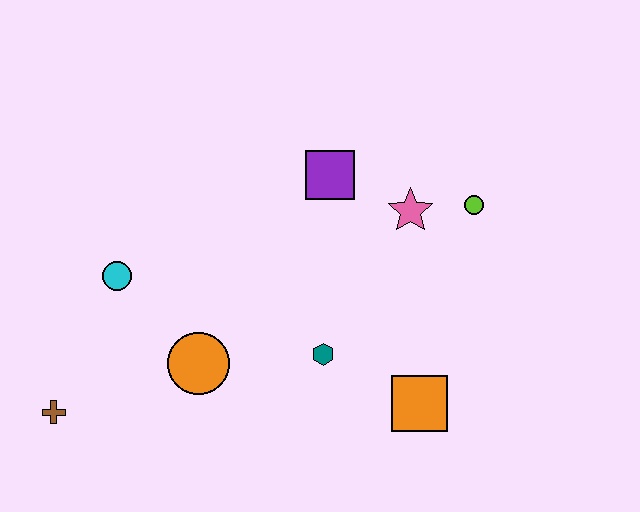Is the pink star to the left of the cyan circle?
No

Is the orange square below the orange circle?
Yes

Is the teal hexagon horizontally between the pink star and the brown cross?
Yes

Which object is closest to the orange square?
The teal hexagon is closest to the orange square.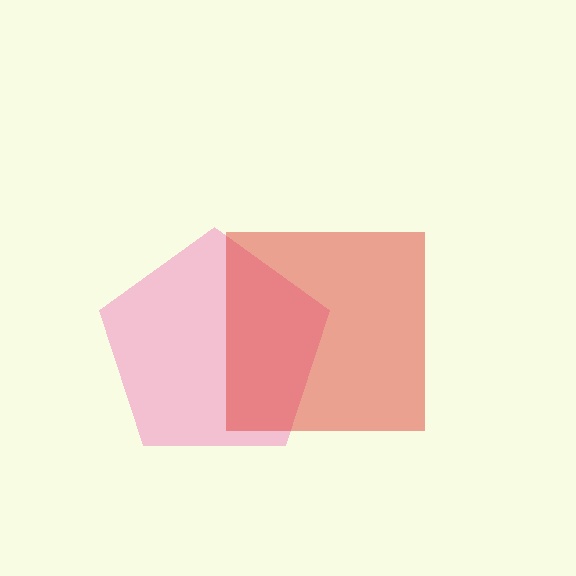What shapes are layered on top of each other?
The layered shapes are: a pink pentagon, a red square.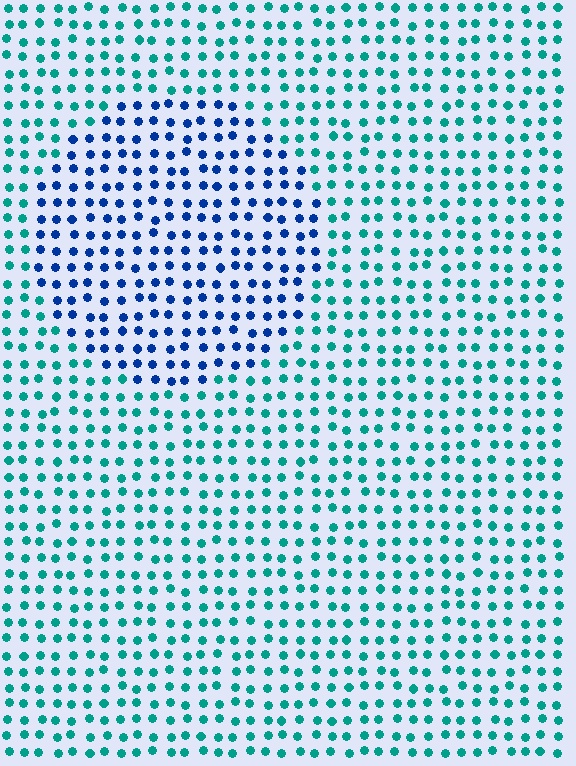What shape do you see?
I see a circle.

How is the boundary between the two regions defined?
The boundary is defined purely by a slight shift in hue (about 48 degrees). Spacing, size, and orientation are identical on both sides.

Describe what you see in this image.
The image is filled with small teal elements in a uniform arrangement. A circle-shaped region is visible where the elements are tinted to a slightly different hue, forming a subtle color boundary.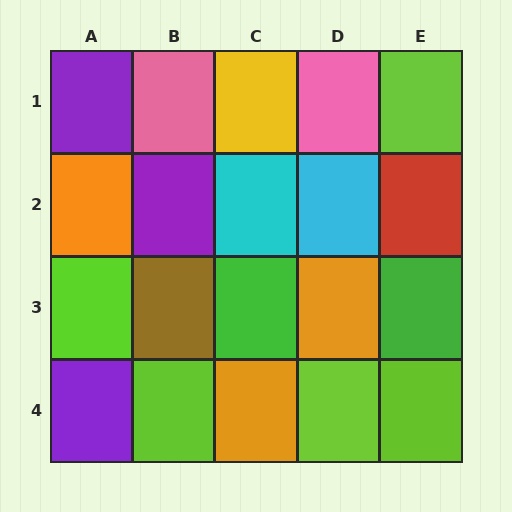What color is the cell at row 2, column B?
Purple.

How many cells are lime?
5 cells are lime.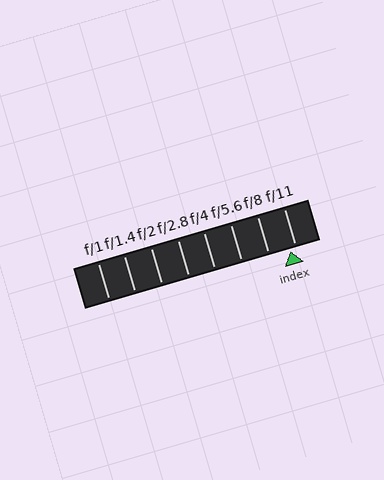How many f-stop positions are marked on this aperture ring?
There are 8 f-stop positions marked.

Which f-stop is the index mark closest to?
The index mark is closest to f/11.